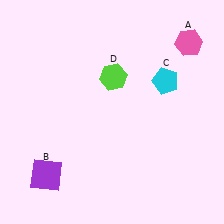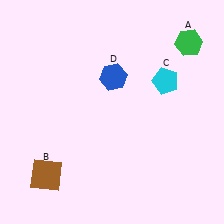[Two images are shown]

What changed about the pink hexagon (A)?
In Image 1, A is pink. In Image 2, it changed to green.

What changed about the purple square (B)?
In Image 1, B is purple. In Image 2, it changed to brown.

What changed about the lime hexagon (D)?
In Image 1, D is lime. In Image 2, it changed to blue.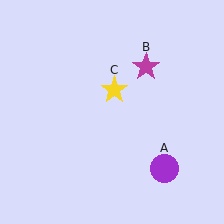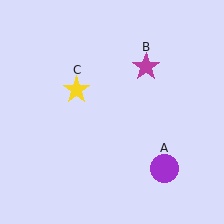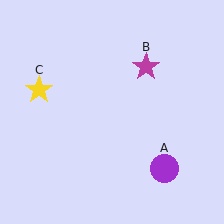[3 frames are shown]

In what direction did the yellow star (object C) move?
The yellow star (object C) moved left.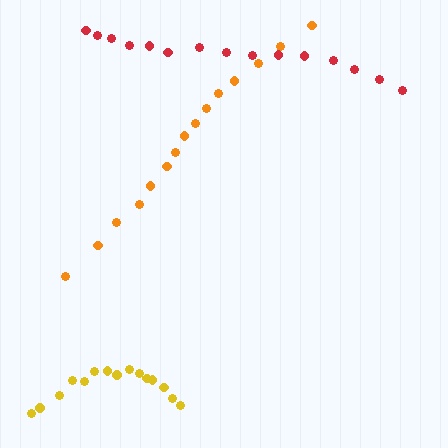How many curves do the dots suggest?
There are 3 distinct paths.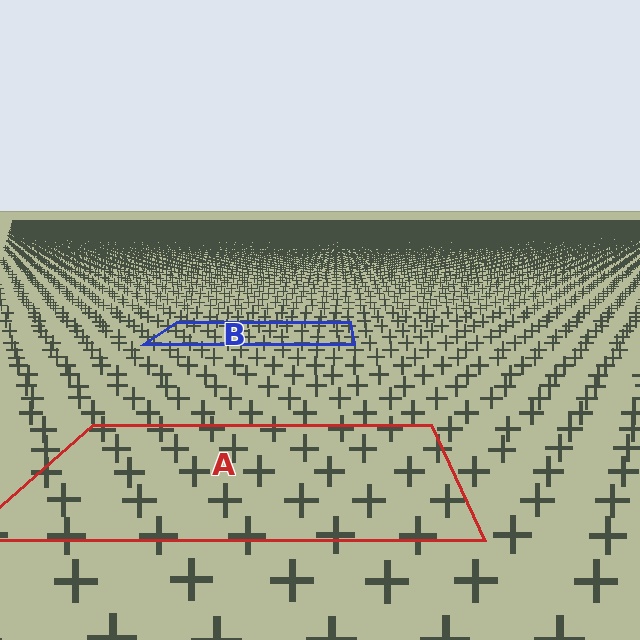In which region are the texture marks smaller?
The texture marks are smaller in region B, because it is farther away.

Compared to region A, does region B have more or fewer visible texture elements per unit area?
Region B has more texture elements per unit area — they are packed more densely because it is farther away.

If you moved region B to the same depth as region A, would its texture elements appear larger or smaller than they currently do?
They would appear larger. At a closer depth, the same texture elements are projected at a bigger on-screen size.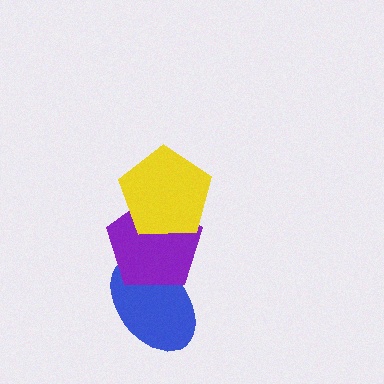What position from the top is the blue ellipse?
The blue ellipse is 3rd from the top.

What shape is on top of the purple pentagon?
The yellow pentagon is on top of the purple pentagon.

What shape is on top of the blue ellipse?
The purple pentagon is on top of the blue ellipse.